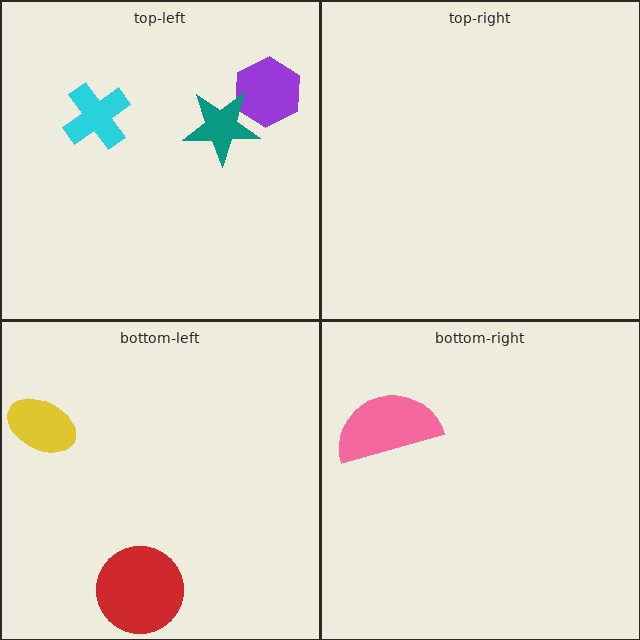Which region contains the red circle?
The bottom-left region.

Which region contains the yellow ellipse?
The bottom-left region.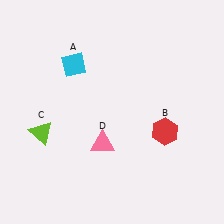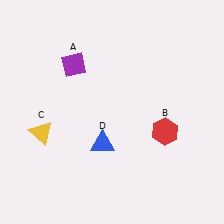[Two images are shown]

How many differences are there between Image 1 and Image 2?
There are 3 differences between the two images.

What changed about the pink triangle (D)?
In Image 1, D is pink. In Image 2, it changed to blue.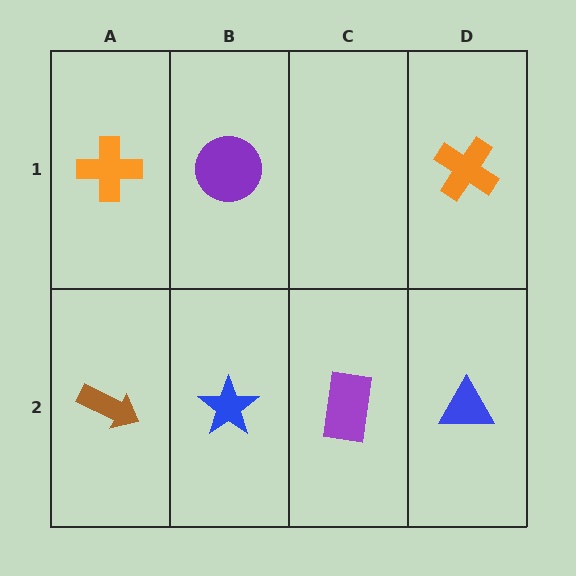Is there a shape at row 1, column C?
No, that cell is empty.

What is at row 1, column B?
A purple circle.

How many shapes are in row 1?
3 shapes.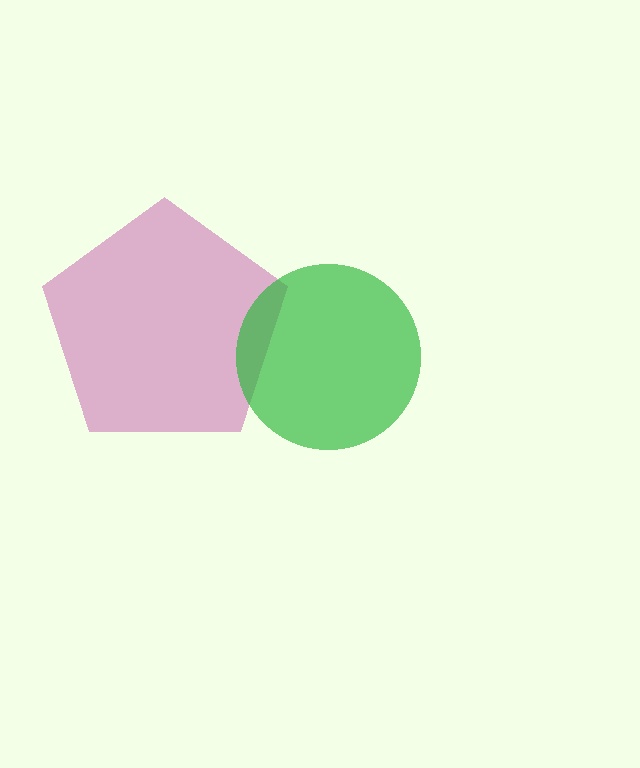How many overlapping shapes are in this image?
There are 2 overlapping shapes in the image.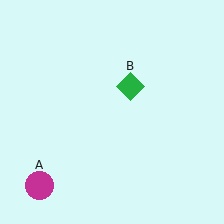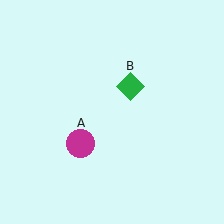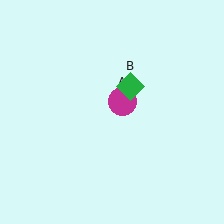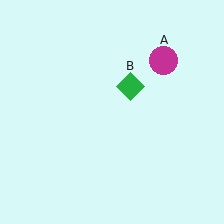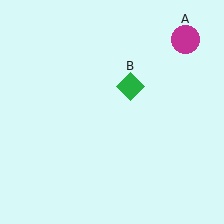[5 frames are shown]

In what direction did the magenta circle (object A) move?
The magenta circle (object A) moved up and to the right.